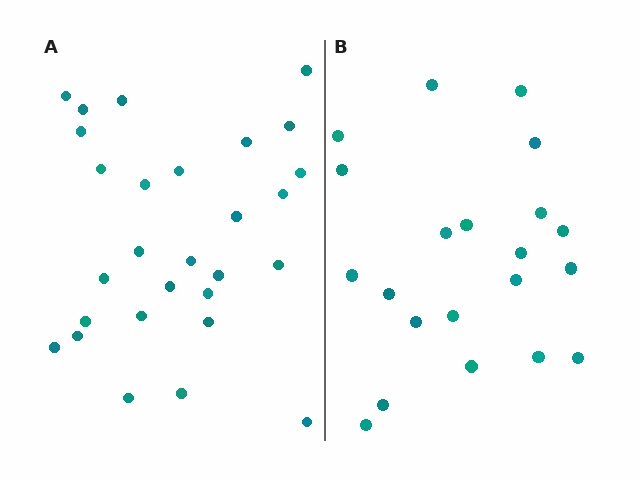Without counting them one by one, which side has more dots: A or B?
Region A (the left region) has more dots.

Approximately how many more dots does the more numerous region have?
Region A has roughly 8 or so more dots than region B.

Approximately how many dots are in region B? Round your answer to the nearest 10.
About 20 dots. (The exact count is 21, which rounds to 20.)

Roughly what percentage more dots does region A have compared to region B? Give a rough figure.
About 35% more.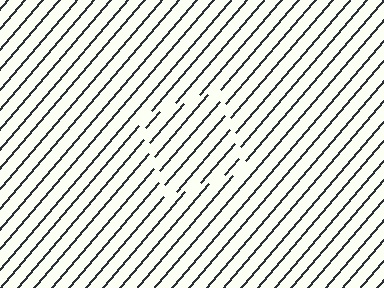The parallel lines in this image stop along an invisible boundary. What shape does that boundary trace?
An illusory square. The interior of the shape contains the same grating, shifted by half a period — the contour is defined by the phase discontinuity where line-ends from the inner and outer gratings abut.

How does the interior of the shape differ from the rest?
The interior of the shape contains the same grating, shifted by half a period — the contour is defined by the phase discontinuity where line-ends from the inner and outer gratings abut.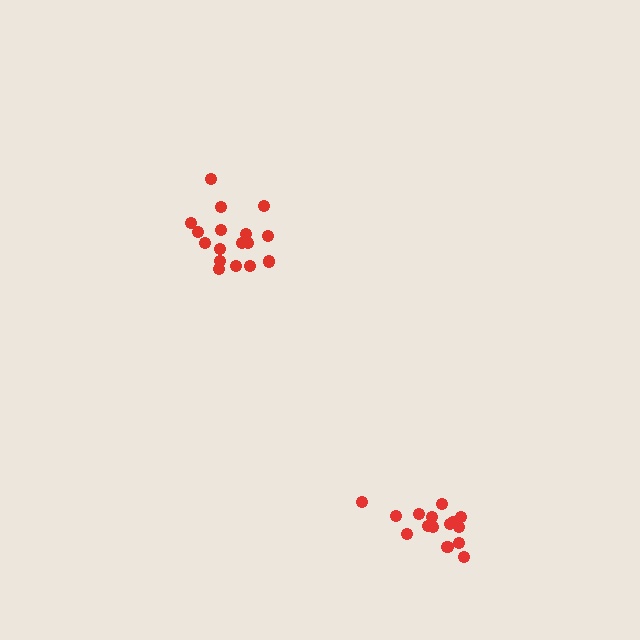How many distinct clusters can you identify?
There are 2 distinct clusters.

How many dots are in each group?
Group 1: 17 dots, Group 2: 15 dots (32 total).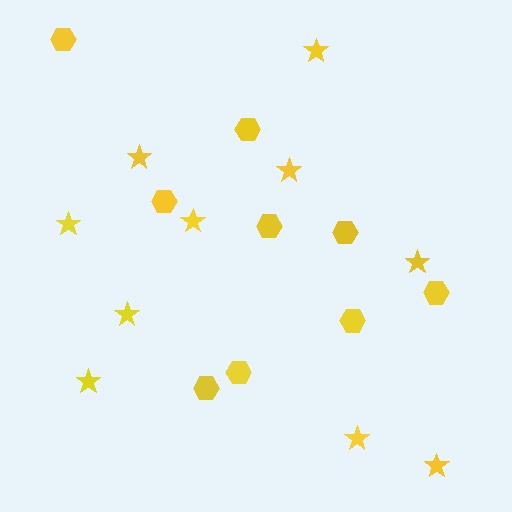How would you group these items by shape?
There are 2 groups: one group of hexagons (9) and one group of stars (10).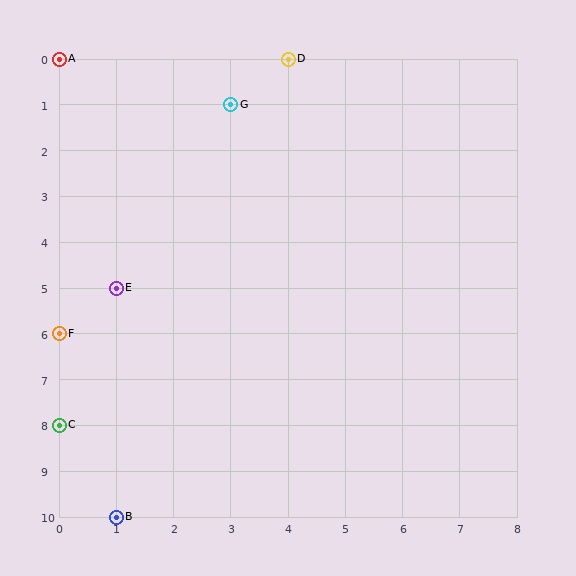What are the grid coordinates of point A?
Point A is at grid coordinates (0, 0).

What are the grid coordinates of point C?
Point C is at grid coordinates (0, 8).